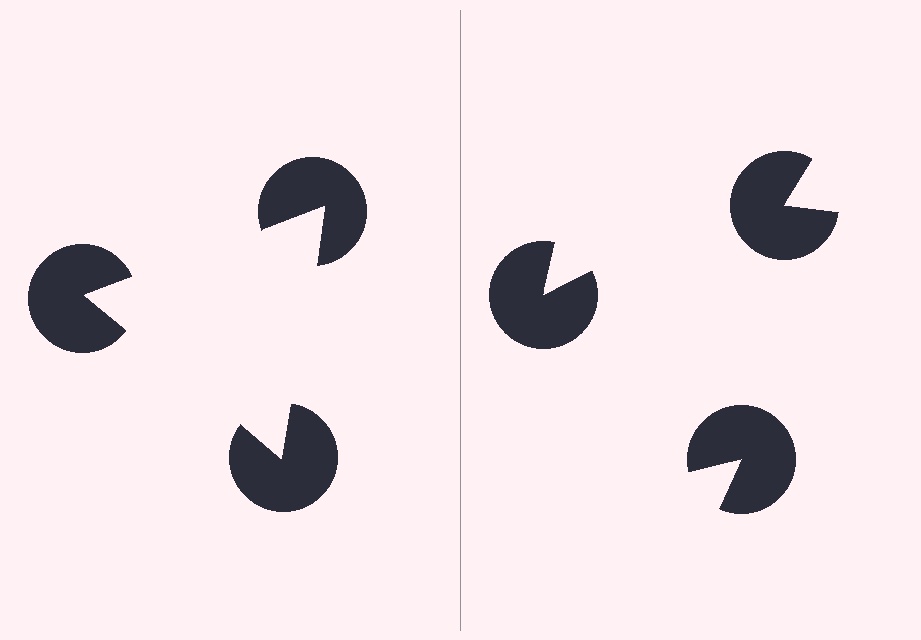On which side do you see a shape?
An illusory triangle appears on the left side. On the right side the wedge cuts are rotated, so no coherent shape forms.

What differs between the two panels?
The pac-man discs are positioned identically on both sides; only the wedge orientations differ. On the left they align to a triangle; on the right they are misaligned.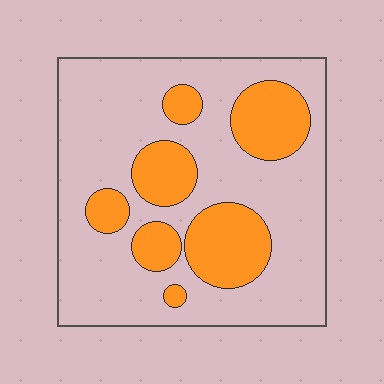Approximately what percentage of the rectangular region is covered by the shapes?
Approximately 30%.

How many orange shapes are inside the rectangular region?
7.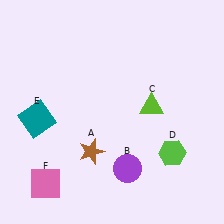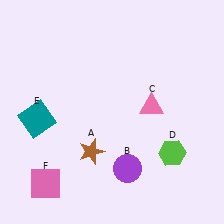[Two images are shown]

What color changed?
The triangle (C) changed from lime in Image 1 to pink in Image 2.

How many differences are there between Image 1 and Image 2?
There is 1 difference between the two images.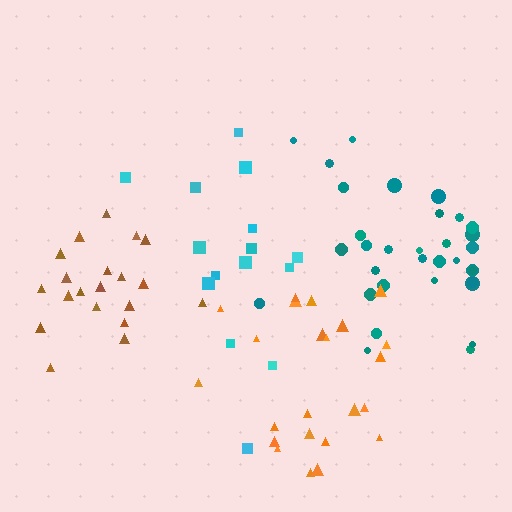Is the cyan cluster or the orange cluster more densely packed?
Orange.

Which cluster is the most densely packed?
Brown.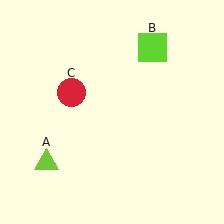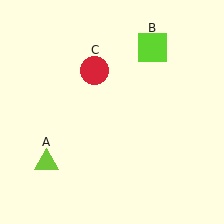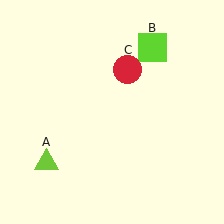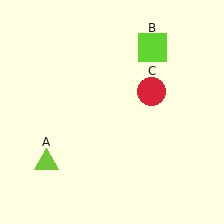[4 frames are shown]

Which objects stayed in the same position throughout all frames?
Lime triangle (object A) and lime square (object B) remained stationary.